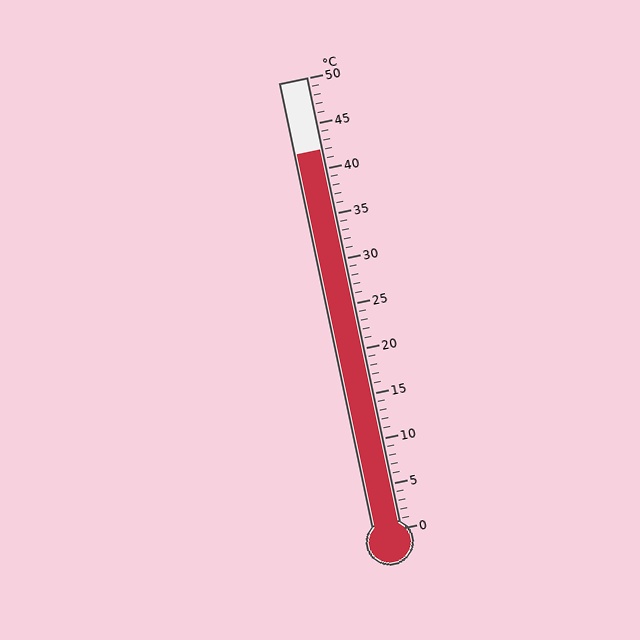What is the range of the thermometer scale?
The thermometer scale ranges from 0°C to 50°C.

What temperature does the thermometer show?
The thermometer shows approximately 42°C.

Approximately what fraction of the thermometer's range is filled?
The thermometer is filled to approximately 85% of its range.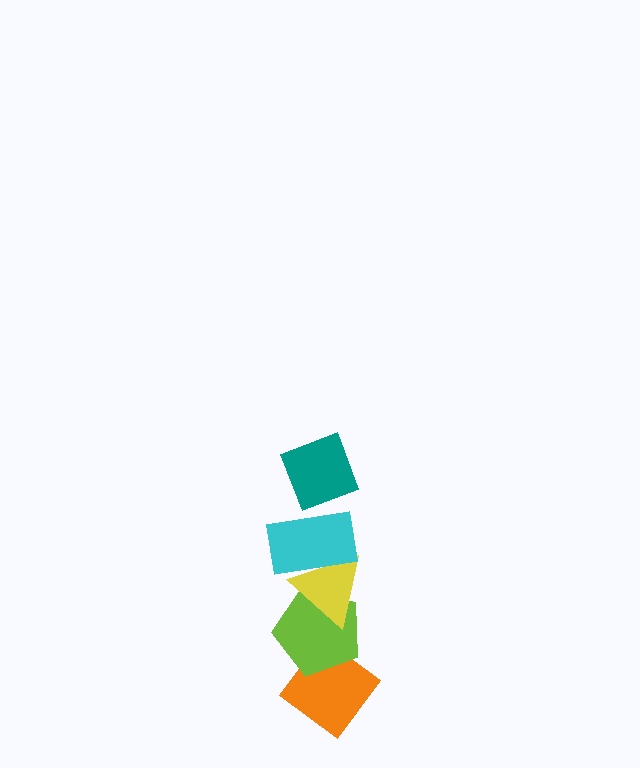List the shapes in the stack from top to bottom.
From top to bottom: the teal diamond, the cyan rectangle, the yellow triangle, the lime pentagon, the orange diamond.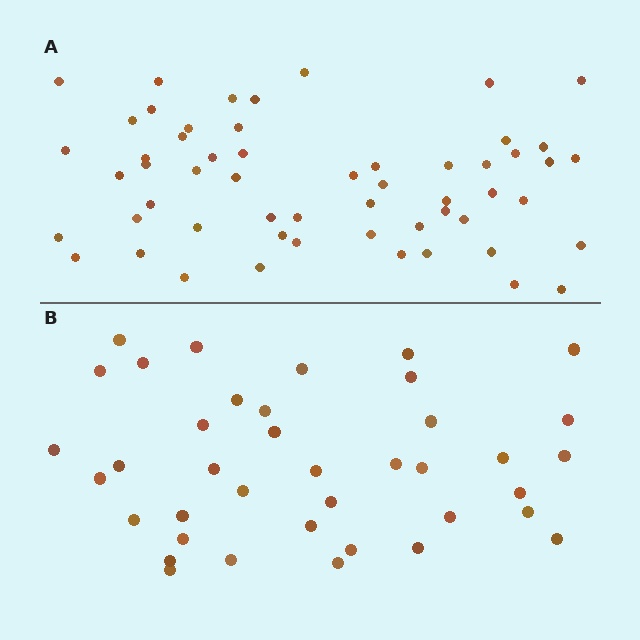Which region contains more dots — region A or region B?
Region A (the top region) has more dots.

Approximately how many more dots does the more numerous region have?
Region A has approximately 15 more dots than region B.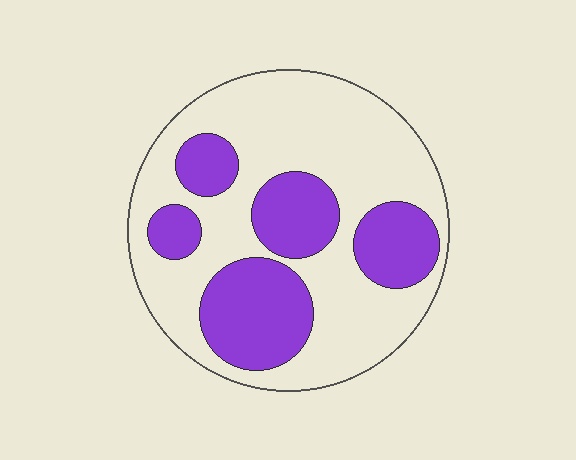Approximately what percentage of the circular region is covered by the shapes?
Approximately 35%.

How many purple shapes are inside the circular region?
5.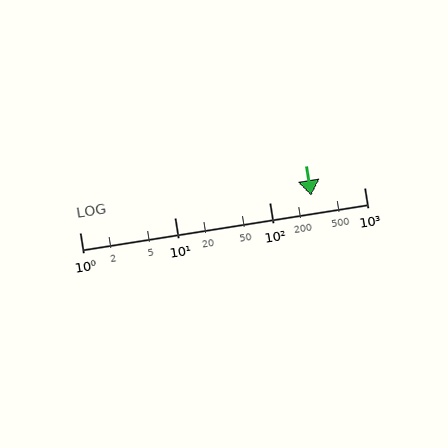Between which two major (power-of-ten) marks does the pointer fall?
The pointer is between 100 and 1000.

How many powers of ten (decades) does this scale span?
The scale spans 3 decades, from 1 to 1000.